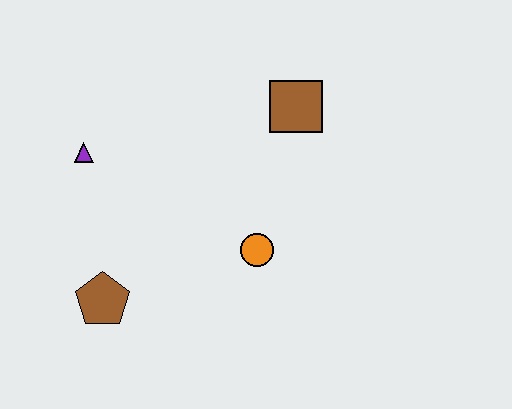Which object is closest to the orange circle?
The brown square is closest to the orange circle.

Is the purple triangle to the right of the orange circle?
No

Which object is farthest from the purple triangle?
The brown square is farthest from the purple triangle.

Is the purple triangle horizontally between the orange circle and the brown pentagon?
No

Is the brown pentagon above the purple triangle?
No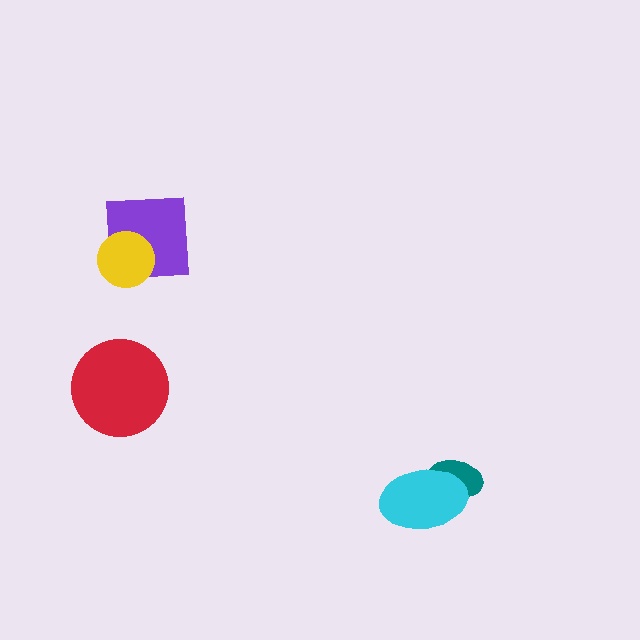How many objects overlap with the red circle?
0 objects overlap with the red circle.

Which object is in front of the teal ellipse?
The cyan ellipse is in front of the teal ellipse.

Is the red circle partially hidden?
No, no other shape covers it.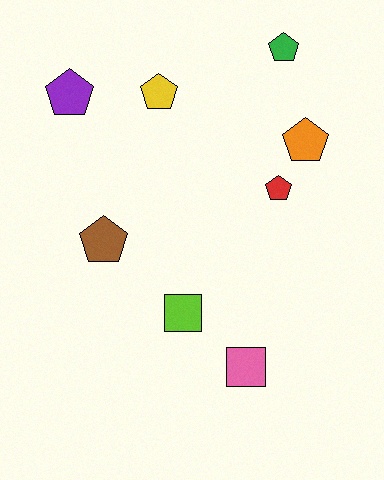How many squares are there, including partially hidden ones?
There are 2 squares.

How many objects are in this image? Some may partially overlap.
There are 8 objects.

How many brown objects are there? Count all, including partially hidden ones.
There is 1 brown object.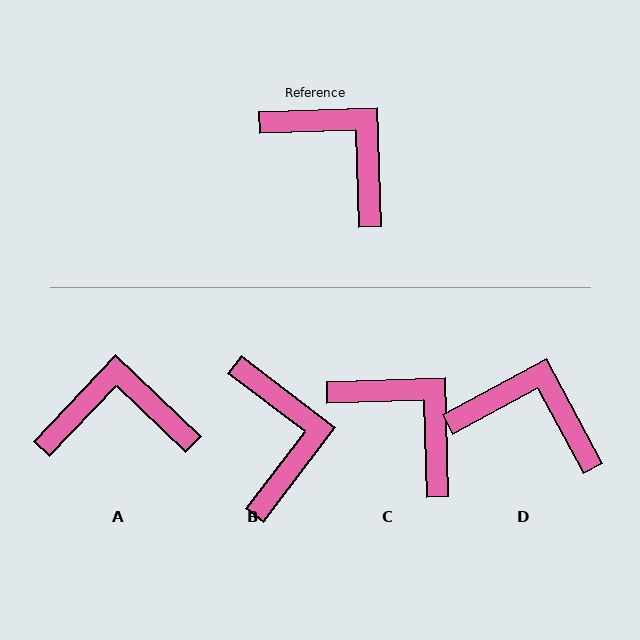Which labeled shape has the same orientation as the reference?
C.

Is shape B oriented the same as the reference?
No, it is off by about 39 degrees.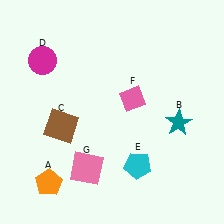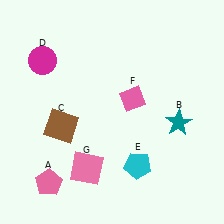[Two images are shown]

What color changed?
The pentagon (A) changed from orange in Image 1 to pink in Image 2.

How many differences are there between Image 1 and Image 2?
There is 1 difference between the two images.